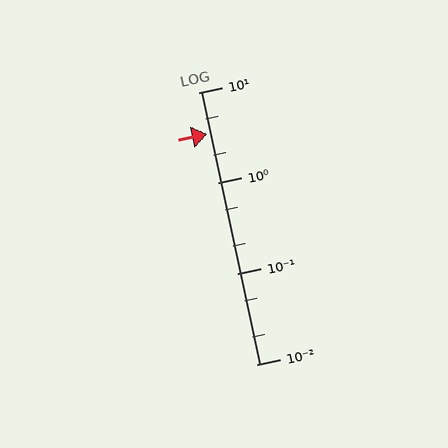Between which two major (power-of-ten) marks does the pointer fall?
The pointer is between 1 and 10.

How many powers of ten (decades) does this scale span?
The scale spans 3 decades, from 0.01 to 10.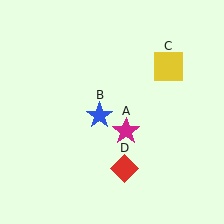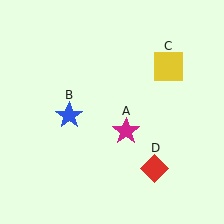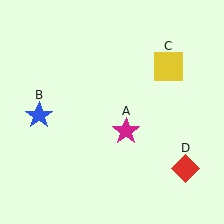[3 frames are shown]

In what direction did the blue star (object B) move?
The blue star (object B) moved left.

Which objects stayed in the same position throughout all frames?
Magenta star (object A) and yellow square (object C) remained stationary.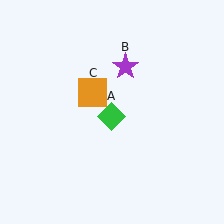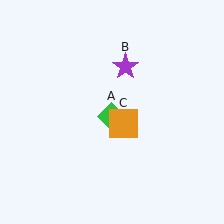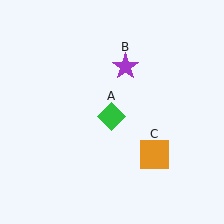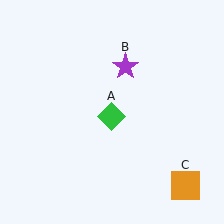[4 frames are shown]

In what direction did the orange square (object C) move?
The orange square (object C) moved down and to the right.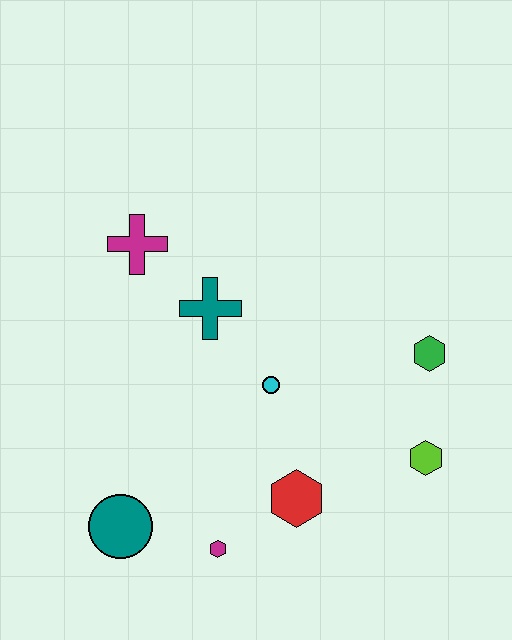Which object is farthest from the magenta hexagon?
The magenta cross is farthest from the magenta hexagon.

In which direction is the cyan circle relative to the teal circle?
The cyan circle is to the right of the teal circle.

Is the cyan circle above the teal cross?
No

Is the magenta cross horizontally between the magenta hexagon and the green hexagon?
No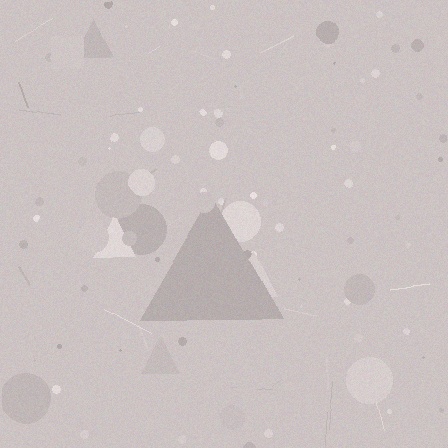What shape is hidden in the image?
A triangle is hidden in the image.